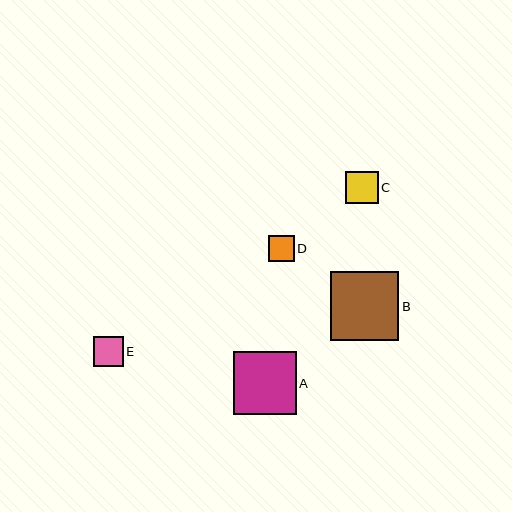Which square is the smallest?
Square D is the smallest with a size of approximately 26 pixels.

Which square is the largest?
Square B is the largest with a size of approximately 68 pixels.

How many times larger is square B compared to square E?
Square B is approximately 2.3 times the size of square E.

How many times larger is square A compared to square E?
Square A is approximately 2.1 times the size of square E.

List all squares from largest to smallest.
From largest to smallest: B, A, C, E, D.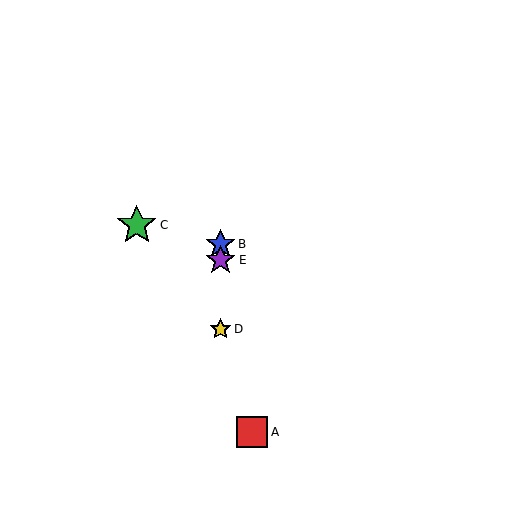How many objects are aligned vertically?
3 objects (B, D, E) are aligned vertically.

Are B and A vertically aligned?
No, B is at x≈221 and A is at x≈252.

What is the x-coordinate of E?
Object E is at x≈221.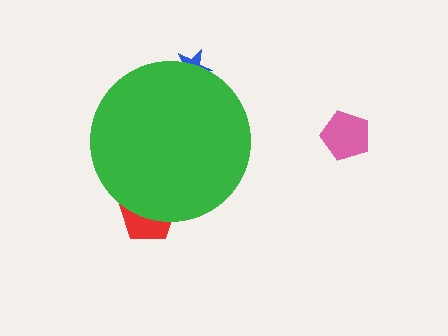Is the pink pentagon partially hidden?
No, the pink pentagon is fully visible.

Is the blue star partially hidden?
Yes, the blue star is partially hidden behind the green circle.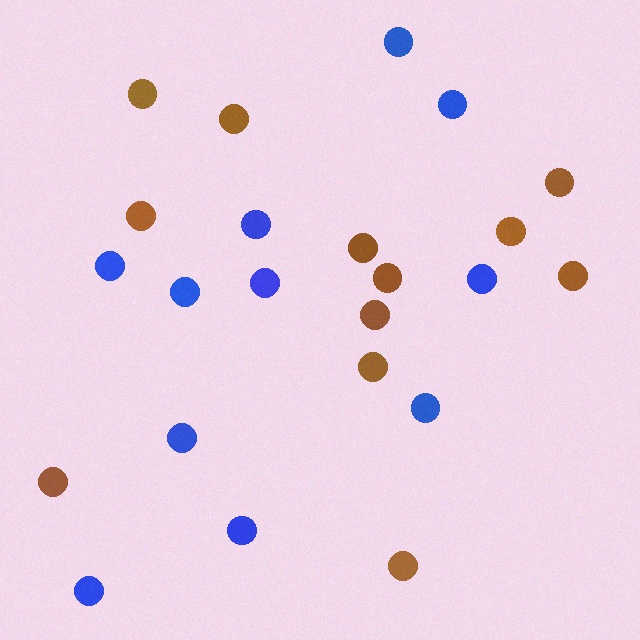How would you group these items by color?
There are 2 groups: one group of blue circles (11) and one group of brown circles (12).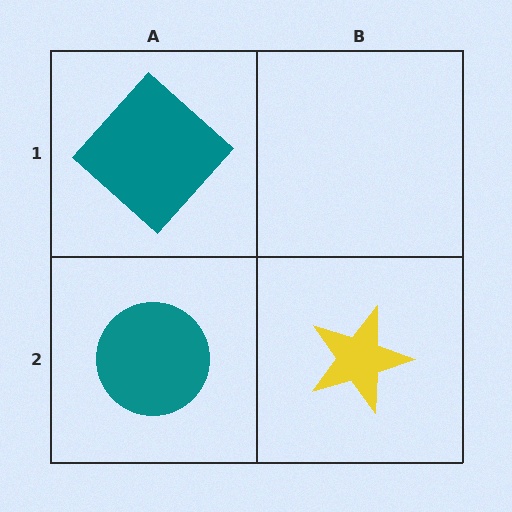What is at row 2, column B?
A yellow star.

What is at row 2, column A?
A teal circle.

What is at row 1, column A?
A teal diamond.